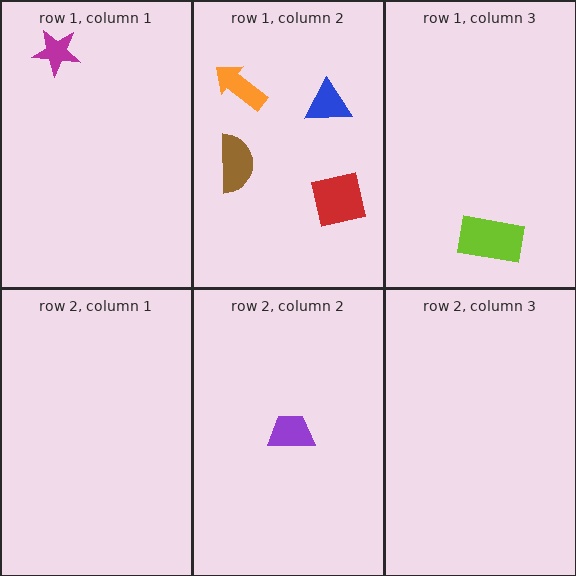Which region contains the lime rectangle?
The row 1, column 3 region.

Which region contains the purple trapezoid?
The row 2, column 2 region.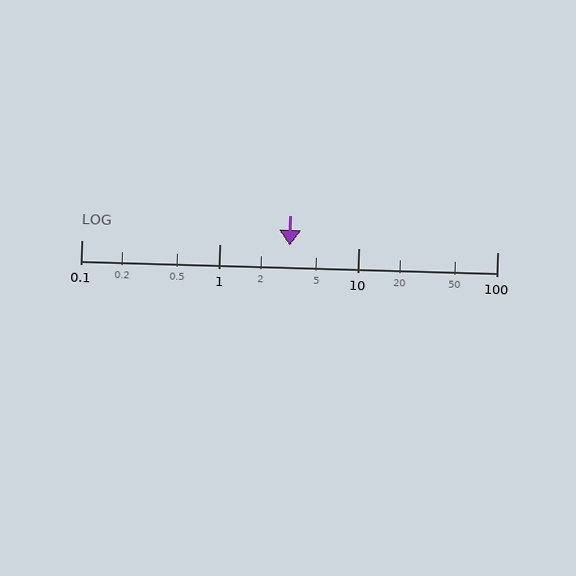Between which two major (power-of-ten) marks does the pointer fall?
The pointer is between 1 and 10.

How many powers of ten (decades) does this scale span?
The scale spans 3 decades, from 0.1 to 100.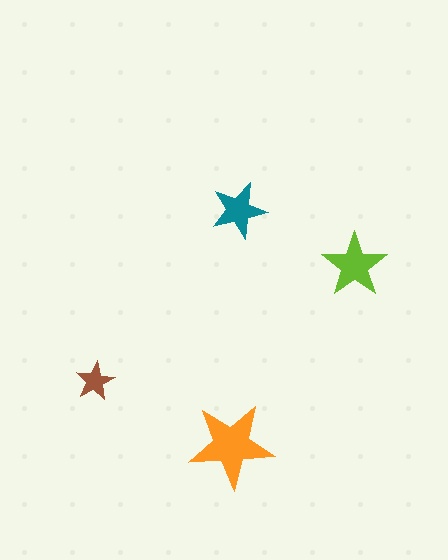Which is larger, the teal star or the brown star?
The teal one.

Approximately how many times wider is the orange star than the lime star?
About 1.5 times wider.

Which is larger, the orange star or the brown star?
The orange one.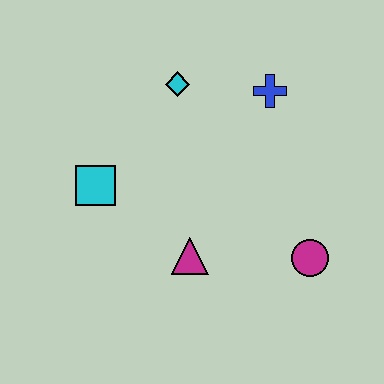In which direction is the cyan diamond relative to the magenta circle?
The cyan diamond is above the magenta circle.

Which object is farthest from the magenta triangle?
The blue cross is farthest from the magenta triangle.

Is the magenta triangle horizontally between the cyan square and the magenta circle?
Yes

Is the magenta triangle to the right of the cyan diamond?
Yes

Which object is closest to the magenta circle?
The magenta triangle is closest to the magenta circle.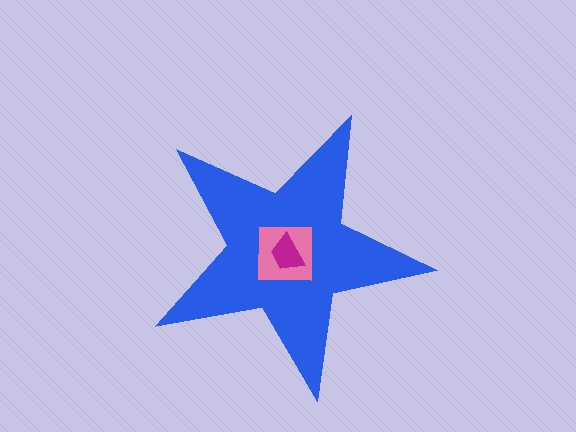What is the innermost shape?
The magenta trapezoid.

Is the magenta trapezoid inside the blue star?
Yes.